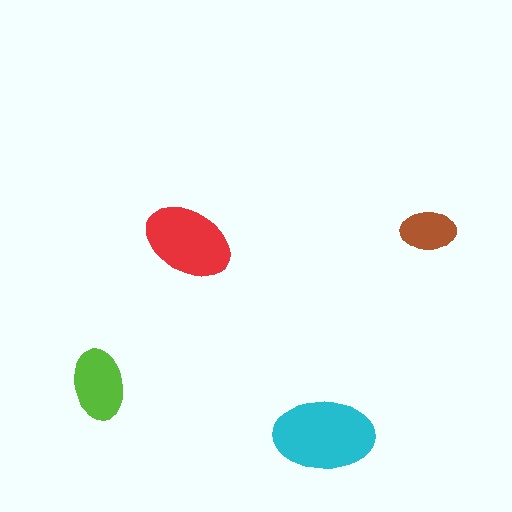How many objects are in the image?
There are 4 objects in the image.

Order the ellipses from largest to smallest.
the cyan one, the red one, the lime one, the brown one.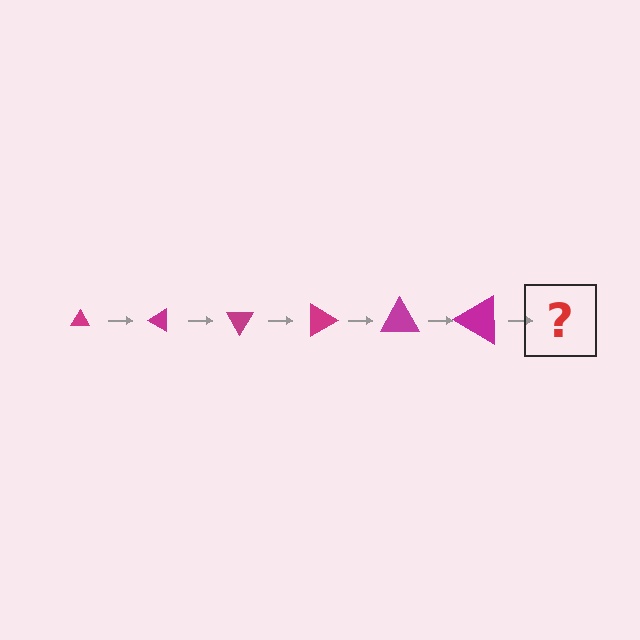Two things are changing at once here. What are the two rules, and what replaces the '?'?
The two rules are that the triangle grows larger each step and it rotates 30 degrees each step. The '?' should be a triangle, larger than the previous one and rotated 180 degrees from the start.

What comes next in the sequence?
The next element should be a triangle, larger than the previous one and rotated 180 degrees from the start.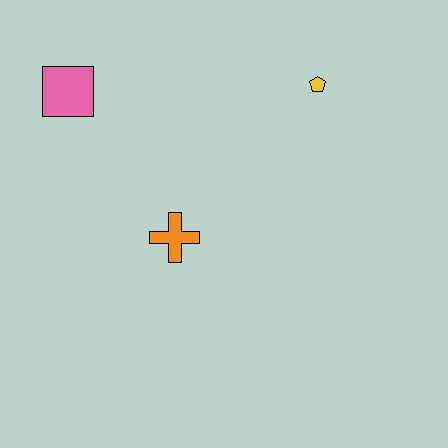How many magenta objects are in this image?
There are no magenta objects.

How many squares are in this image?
There is 1 square.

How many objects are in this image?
There are 3 objects.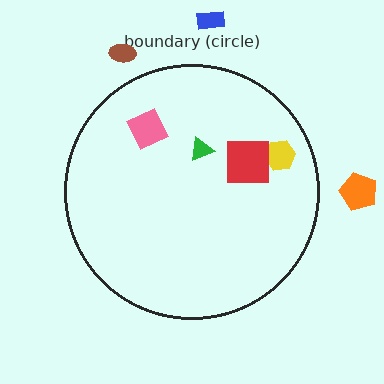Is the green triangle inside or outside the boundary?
Inside.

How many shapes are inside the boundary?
4 inside, 3 outside.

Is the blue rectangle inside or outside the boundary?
Outside.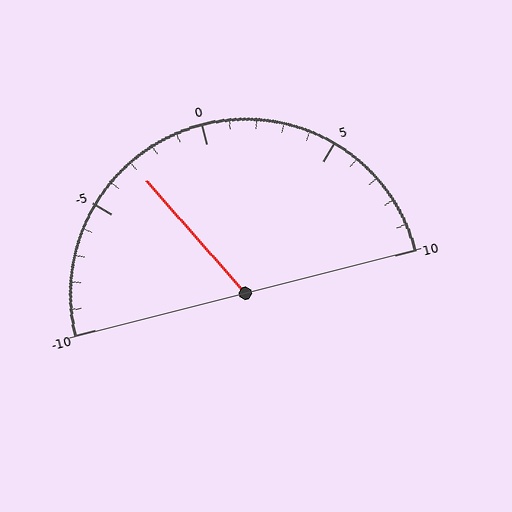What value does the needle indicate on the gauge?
The needle indicates approximately -3.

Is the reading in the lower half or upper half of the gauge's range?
The reading is in the lower half of the range (-10 to 10).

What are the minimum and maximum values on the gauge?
The gauge ranges from -10 to 10.